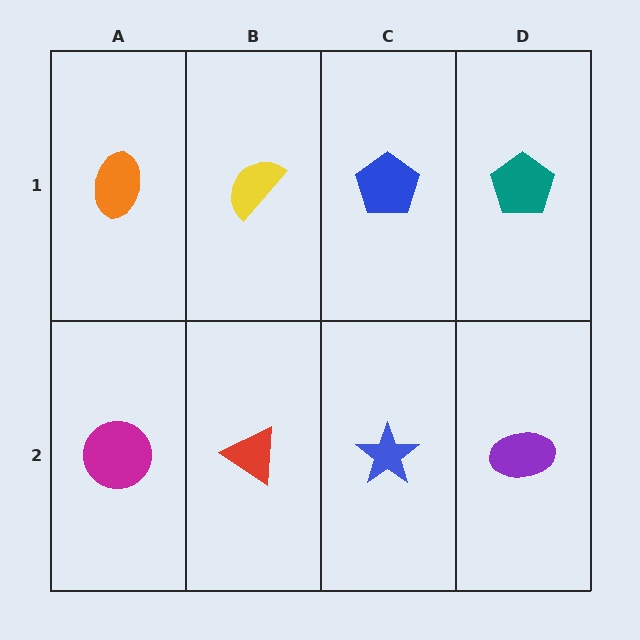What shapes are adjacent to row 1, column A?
A magenta circle (row 2, column A), a yellow semicircle (row 1, column B).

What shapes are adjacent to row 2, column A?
An orange ellipse (row 1, column A), a red triangle (row 2, column B).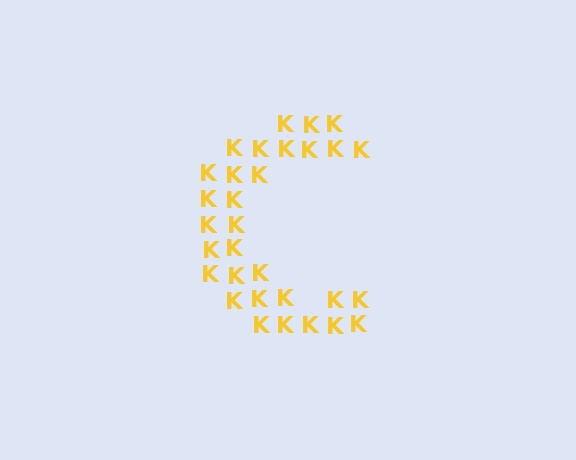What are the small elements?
The small elements are letter K's.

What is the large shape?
The large shape is the letter C.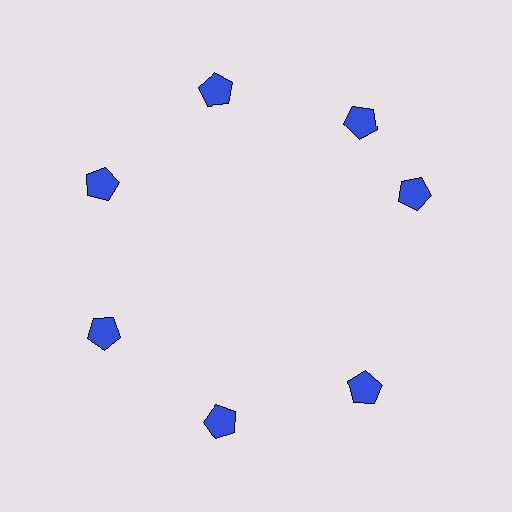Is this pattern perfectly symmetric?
No. The 7 blue pentagons are arranged in a ring, but one element near the 3 o'clock position is rotated out of alignment along the ring, breaking the 7-fold rotational symmetry.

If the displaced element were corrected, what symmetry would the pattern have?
It would have 7-fold rotational symmetry — the pattern would map onto itself every 51 degrees.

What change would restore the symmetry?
The symmetry would be restored by rotating it back into even spacing with its neighbors so that all 7 pentagons sit at equal angles and equal distance from the center.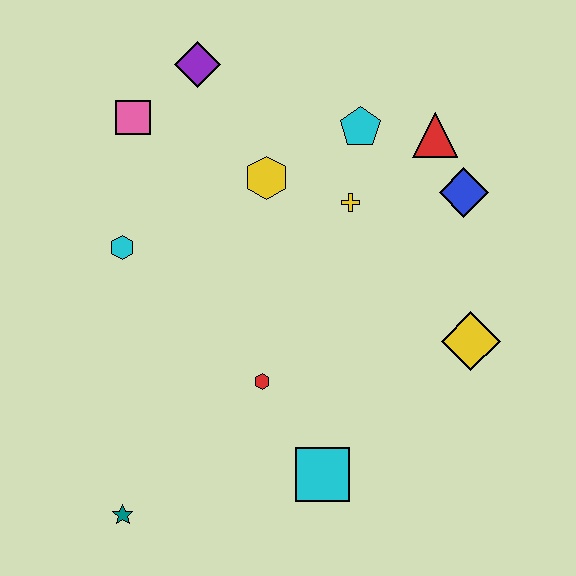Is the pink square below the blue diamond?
No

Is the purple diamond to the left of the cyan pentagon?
Yes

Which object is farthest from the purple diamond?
The teal star is farthest from the purple diamond.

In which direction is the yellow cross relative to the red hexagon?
The yellow cross is above the red hexagon.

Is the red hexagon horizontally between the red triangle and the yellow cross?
No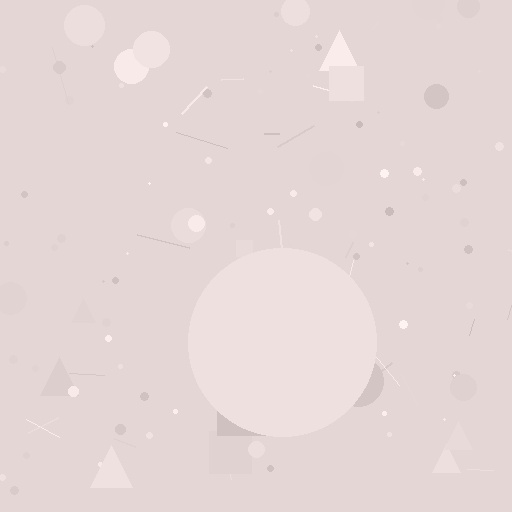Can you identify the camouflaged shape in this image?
The camouflaged shape is a circle.